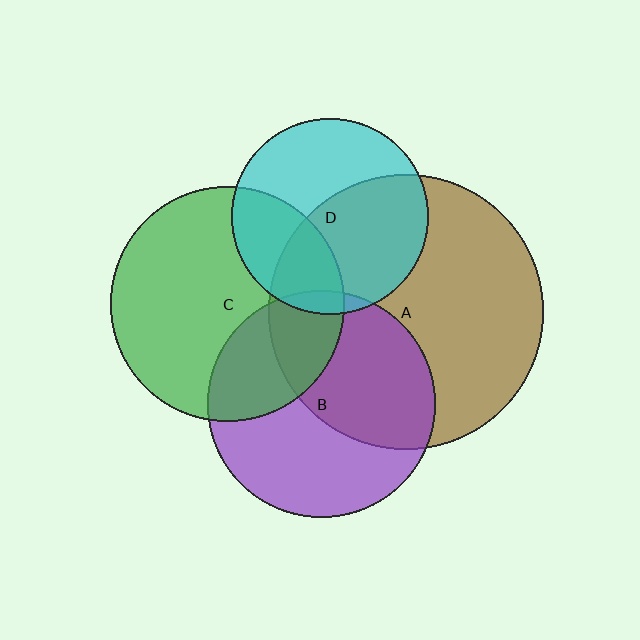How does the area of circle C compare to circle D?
Approximately 1.4 times.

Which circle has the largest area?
Circle A (brown).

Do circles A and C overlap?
Yes.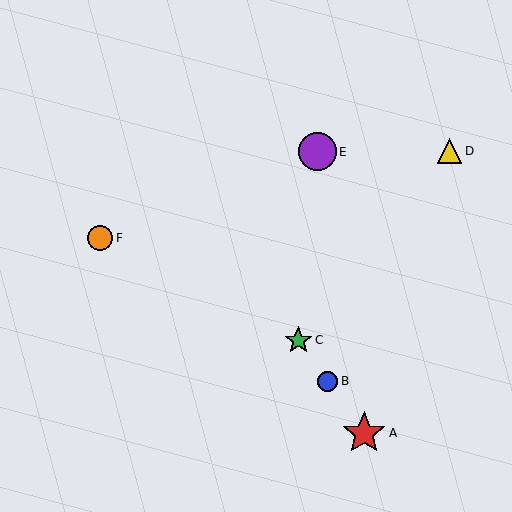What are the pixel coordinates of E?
Object E is at (317, 152).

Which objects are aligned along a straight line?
Objects A, B, C are aligned along a straight line.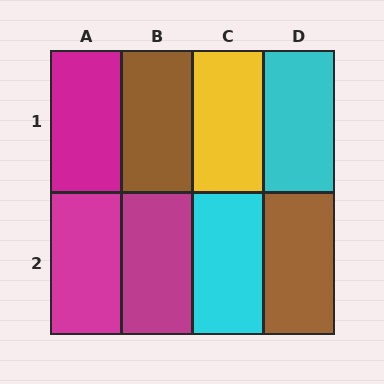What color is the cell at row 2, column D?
Brown.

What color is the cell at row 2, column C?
Cyan.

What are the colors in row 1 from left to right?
Magenta, brown, yellow, cyan.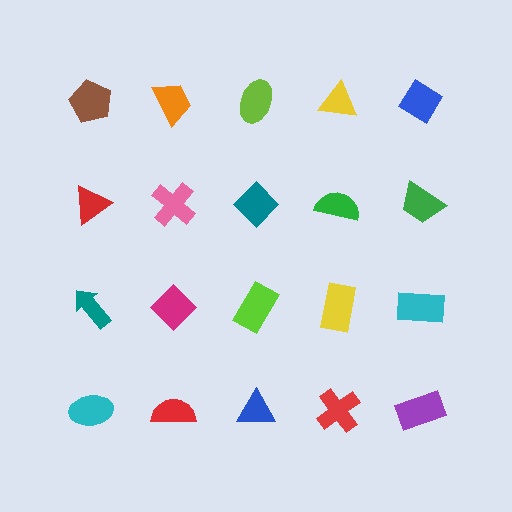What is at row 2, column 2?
A pink cross.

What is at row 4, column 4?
A red cross.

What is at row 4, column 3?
A blue triangle.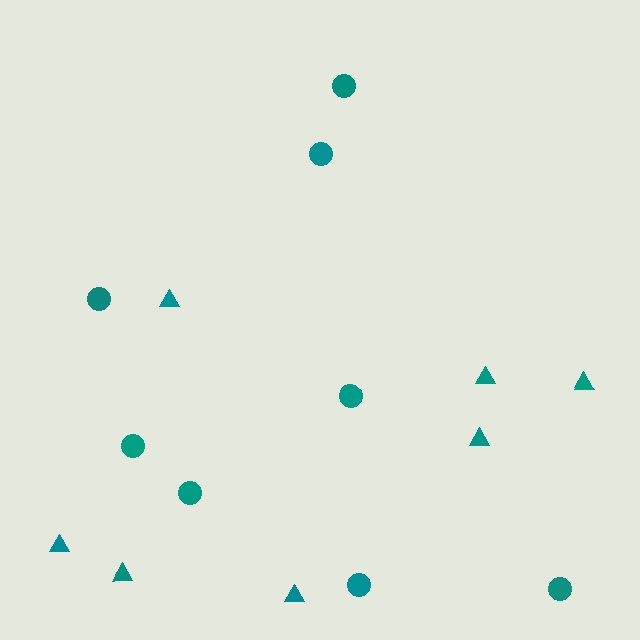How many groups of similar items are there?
There are 2 groups: one group of circles (8) and one group of triangles (7).